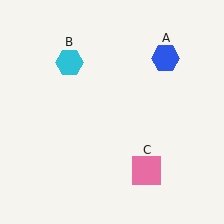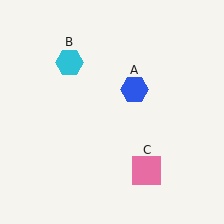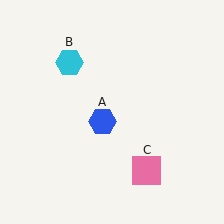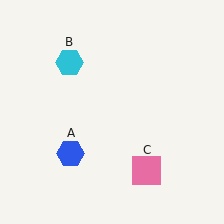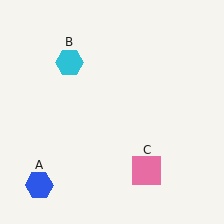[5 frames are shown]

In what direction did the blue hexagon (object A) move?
The blue hexagon (object A) moved down and to the left.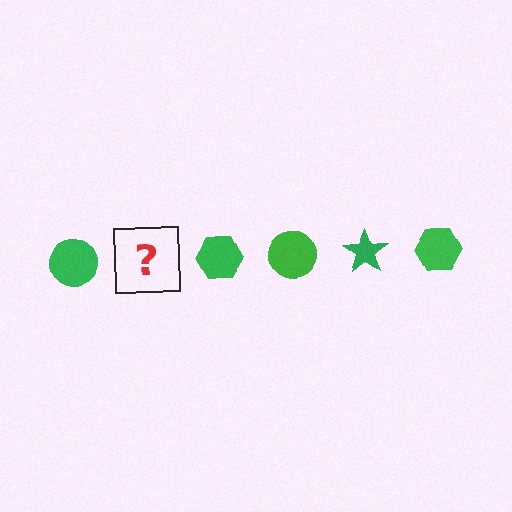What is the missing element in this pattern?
The missing element is a green star.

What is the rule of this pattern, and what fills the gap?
The rule is that the pattern cycles through circle, star, hexagon shapes in green. The gap should be filled with a green star.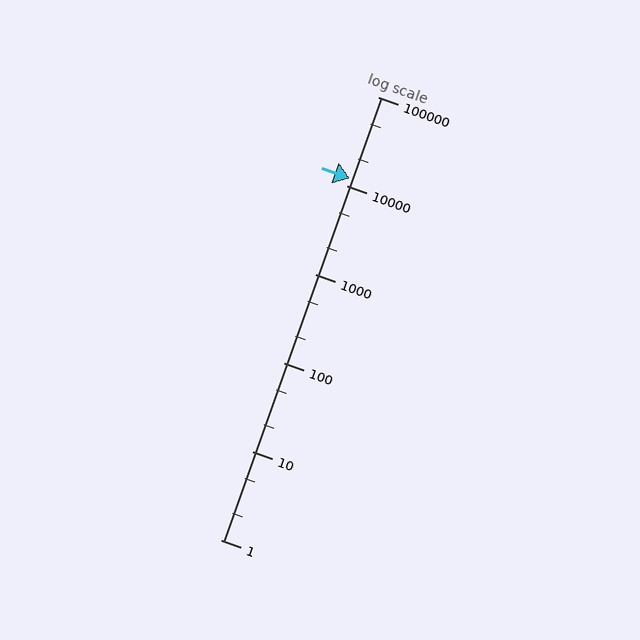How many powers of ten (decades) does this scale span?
The scale spans 5 decades, from 1 to 100000.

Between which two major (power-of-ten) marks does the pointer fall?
The pointer is between 10000 and 100000.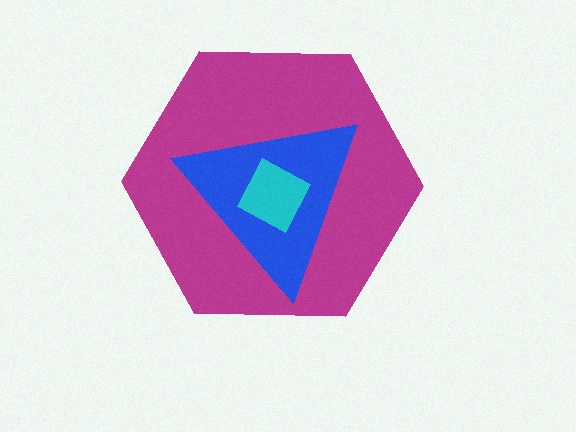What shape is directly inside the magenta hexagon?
The blue triangle.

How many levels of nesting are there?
3.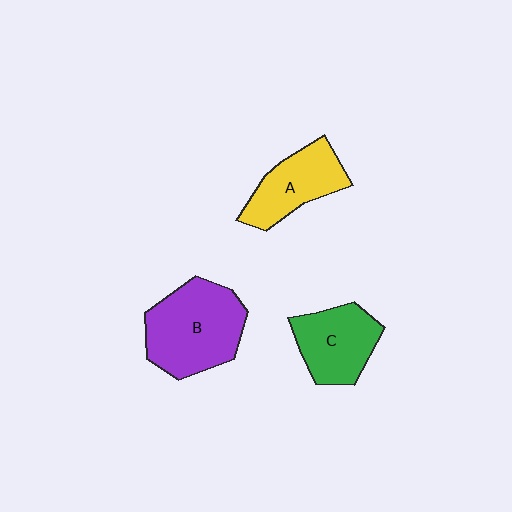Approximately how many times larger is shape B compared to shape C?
Approximately 1.4 times.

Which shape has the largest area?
Shape B (purple).